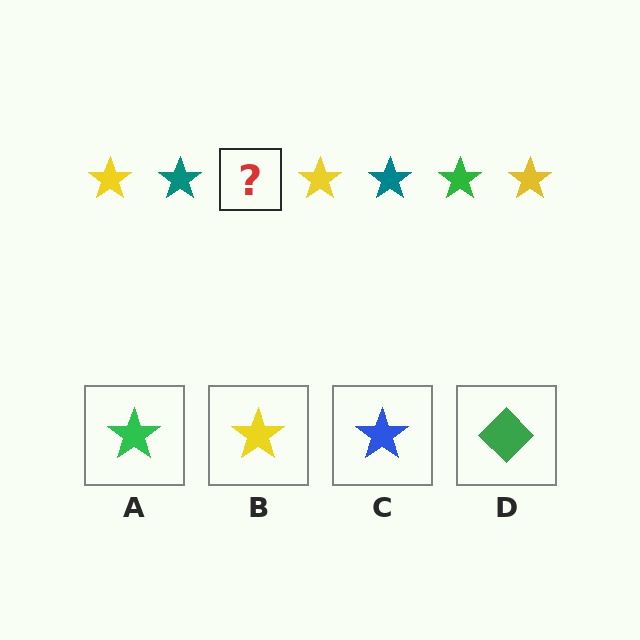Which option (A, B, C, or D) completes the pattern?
A.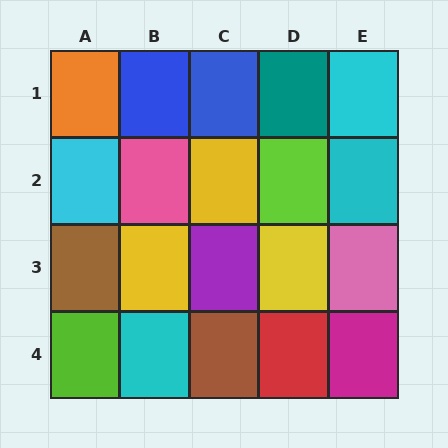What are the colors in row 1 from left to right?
Orange, blue, blue, teal, cyan.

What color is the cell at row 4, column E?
Magenta.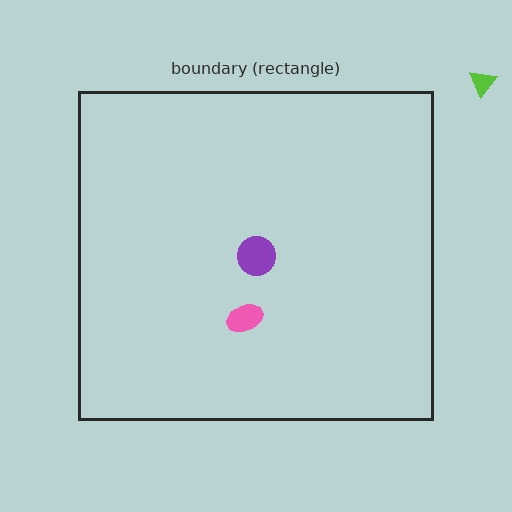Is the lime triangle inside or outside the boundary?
Outside.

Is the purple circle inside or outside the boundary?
Inside.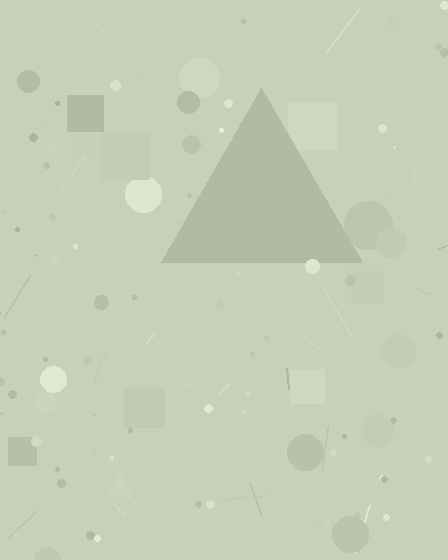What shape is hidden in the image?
A triangle is hidden in the image.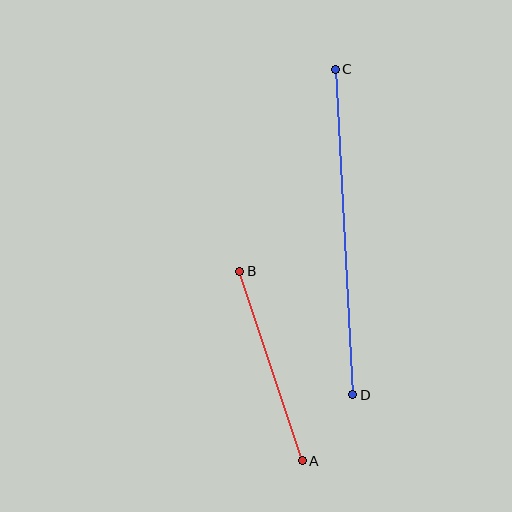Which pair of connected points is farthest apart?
Points C and D are farthest apart.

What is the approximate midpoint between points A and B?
The midpoint is at approximately (271, 366) pixels.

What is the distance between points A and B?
The distance is approximately 200 pixels.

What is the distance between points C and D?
The distance is approximately 326 pixels.